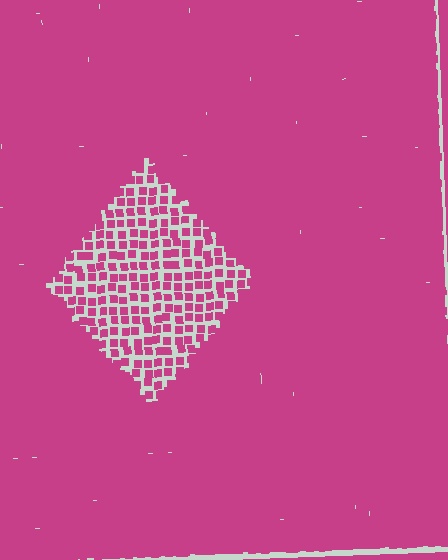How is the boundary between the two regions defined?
The boundary is defined by a change in element density (approximately 2.8x ratio). All elements are the same color, size, and shape.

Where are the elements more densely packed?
The elements are more densely packed outside the diamond boundary.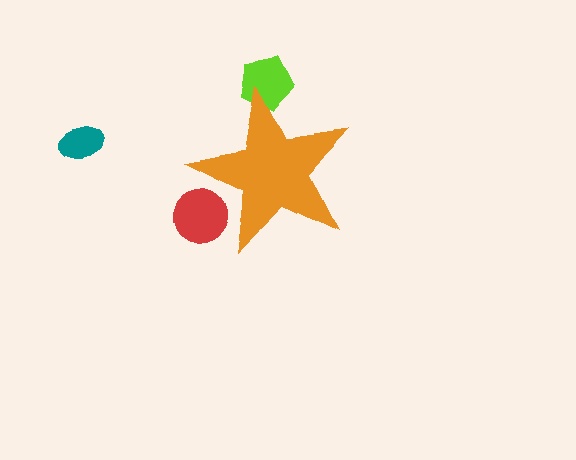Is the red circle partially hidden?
Yes, the red circle is partially hidden behind the orange star.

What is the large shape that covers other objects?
An orange star.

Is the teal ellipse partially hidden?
No, the teal ellipse is fully visible.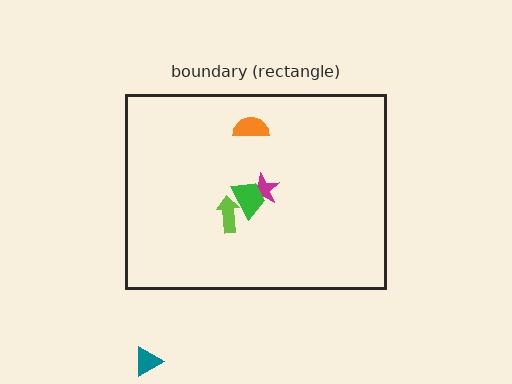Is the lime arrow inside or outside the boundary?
Inside.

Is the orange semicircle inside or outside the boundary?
Inside.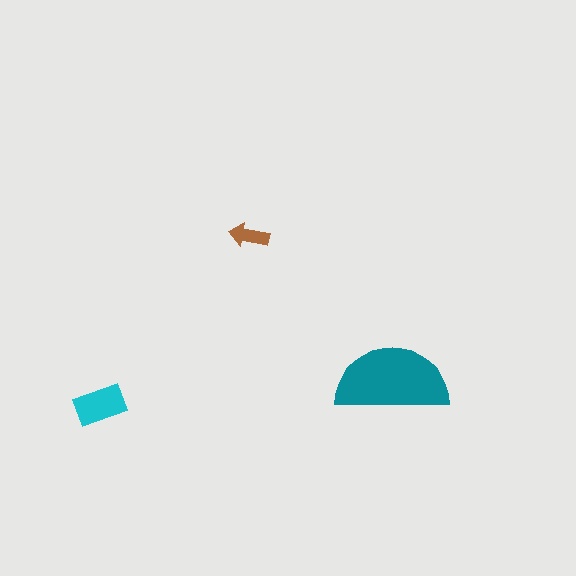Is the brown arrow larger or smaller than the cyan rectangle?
Smaller.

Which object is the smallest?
The brown arrow.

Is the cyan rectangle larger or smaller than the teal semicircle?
Smaller.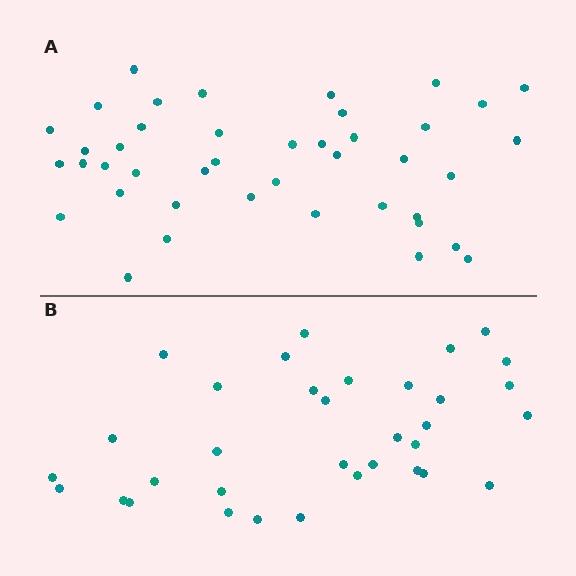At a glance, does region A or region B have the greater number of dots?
Region A (the top region) has more dots.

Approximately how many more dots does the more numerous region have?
Region A has roughly 8 or so more dots than region B.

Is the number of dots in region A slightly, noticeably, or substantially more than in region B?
Region A has only slightly more — the two regions are fairly close. The ratio is roughly 1.2 to 1.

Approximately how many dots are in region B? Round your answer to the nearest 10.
About 30 dots. (The exact count is 34, which rounds to 30.)